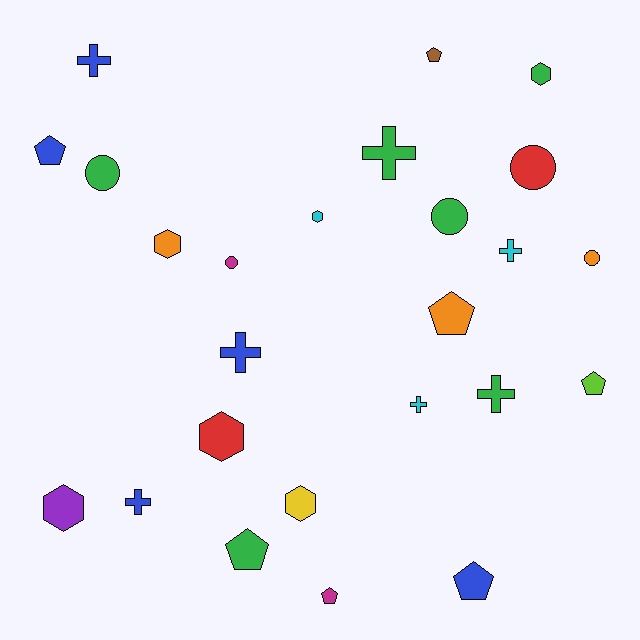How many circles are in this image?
There are 5 circles.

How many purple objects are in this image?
There is 1 purple object.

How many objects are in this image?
There are 25 objects.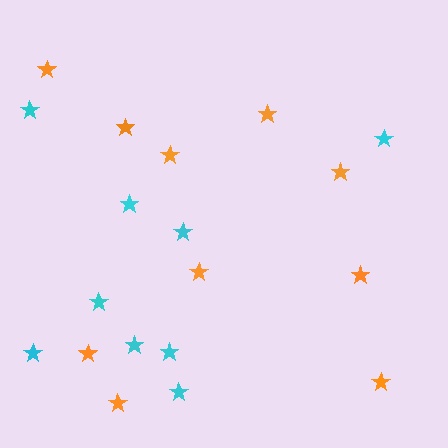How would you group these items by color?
There are 2 groups: one group of orange stars (10) and one group of cyan stars (9).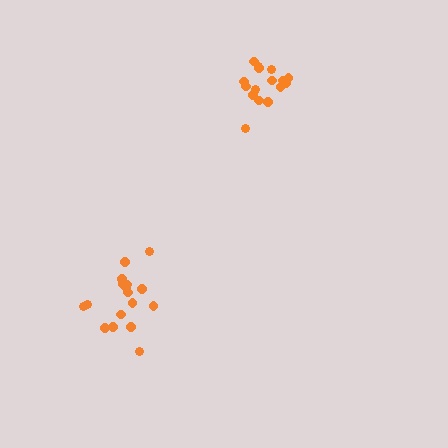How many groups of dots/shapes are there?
There are 2 groups.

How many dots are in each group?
Group 1: 17 dots, Group 2: 16 dots (33 total).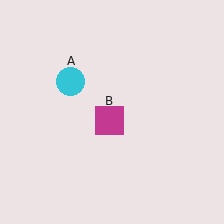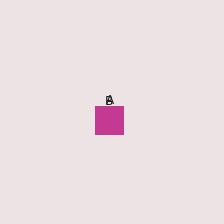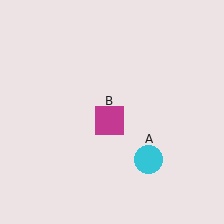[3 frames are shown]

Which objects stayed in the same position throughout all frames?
Magenta square (object B) remained stationary.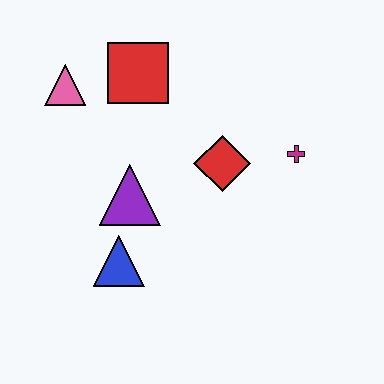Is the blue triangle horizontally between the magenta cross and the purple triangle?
No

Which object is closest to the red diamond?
The magenta cross is closest to the red diamond.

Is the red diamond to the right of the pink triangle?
Yes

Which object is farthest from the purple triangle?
The magenta cross is farthest from the purple triangle.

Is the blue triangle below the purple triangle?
Yes